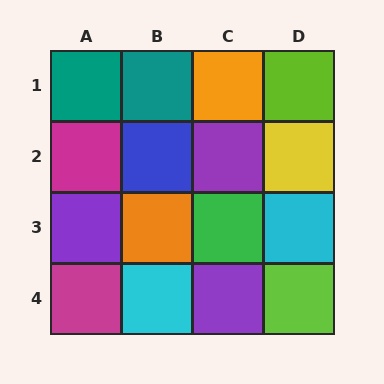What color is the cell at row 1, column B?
Teal.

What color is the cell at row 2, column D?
Yellow.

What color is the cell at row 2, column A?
Magenta.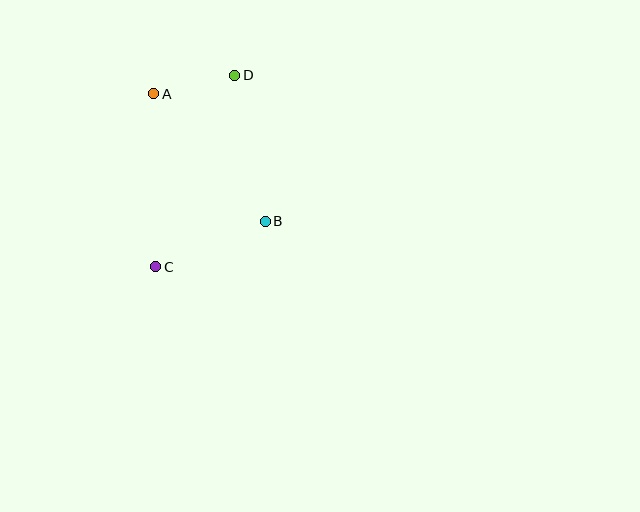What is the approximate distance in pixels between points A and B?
The distance between A and B is approximately 170 pixels.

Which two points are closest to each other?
Points A and D are closest to each other.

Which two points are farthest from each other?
Points C and D are farthest from each other.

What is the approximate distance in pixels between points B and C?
The distance between B and C is approximately 119 pixels.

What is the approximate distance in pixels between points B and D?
The distance between B and D is approximately 149 pixels.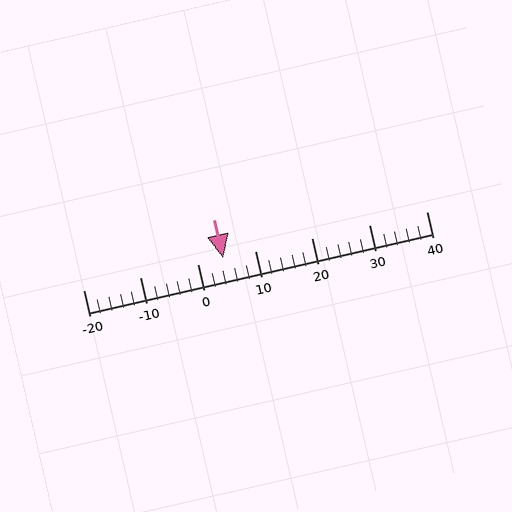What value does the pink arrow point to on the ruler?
The pink arrow points to approximately 4.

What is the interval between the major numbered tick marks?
The major tick marks are spaced 10 units apart.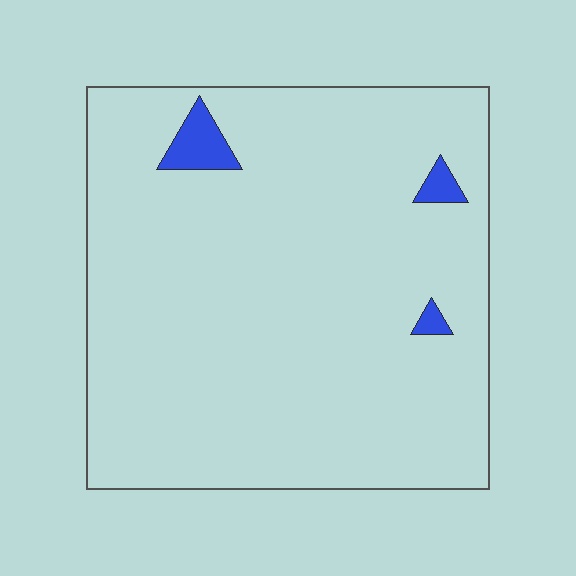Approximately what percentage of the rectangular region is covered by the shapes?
Approximately 5%.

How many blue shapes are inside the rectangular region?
3.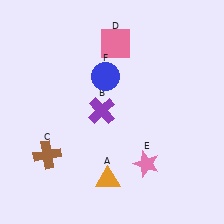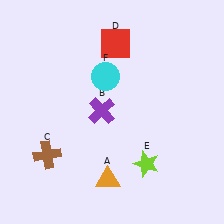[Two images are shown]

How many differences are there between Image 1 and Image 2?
There are 3 differences between the two images.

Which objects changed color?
D changed from pink to red. E changed from pink to lime. F changed from blue to cyan.